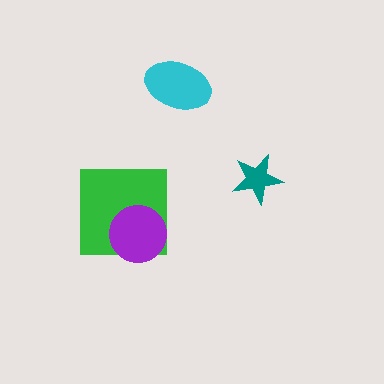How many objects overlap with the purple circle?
1 object overlaps with the purple circle.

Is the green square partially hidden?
Yes, it is partially covered by another shape.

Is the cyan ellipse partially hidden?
No, no other shape covers it.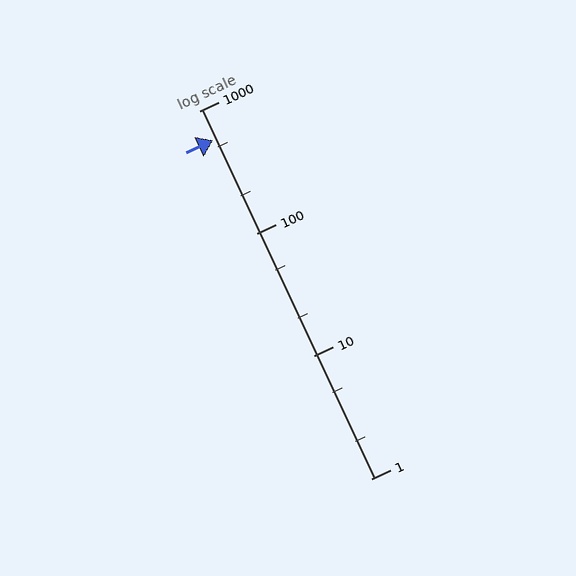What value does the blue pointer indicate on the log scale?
The pointer indicates approximately 580.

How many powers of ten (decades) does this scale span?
The scale spans 3 decades, from 1 to 1000.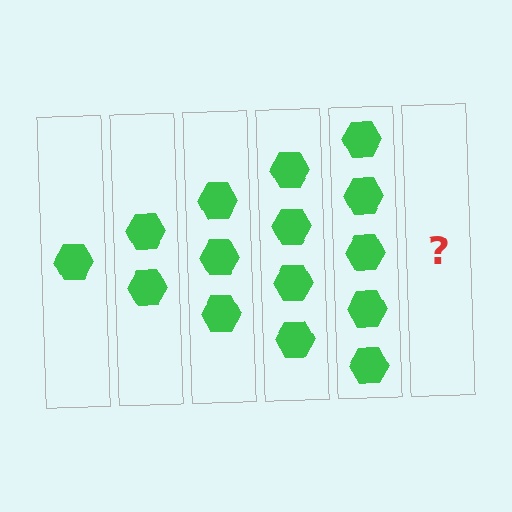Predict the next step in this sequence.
The next step is 6 hexagons.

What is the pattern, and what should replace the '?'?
The pattern is that each step adds one more hexagon. The '?' should be 6 hexagons.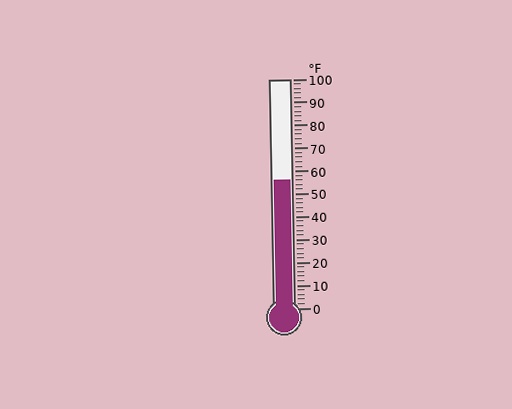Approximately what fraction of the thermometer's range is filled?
The thermometer is filled to approximately 55% of its range.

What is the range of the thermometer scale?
The thermometer scale ranges from 0°F to 100°F.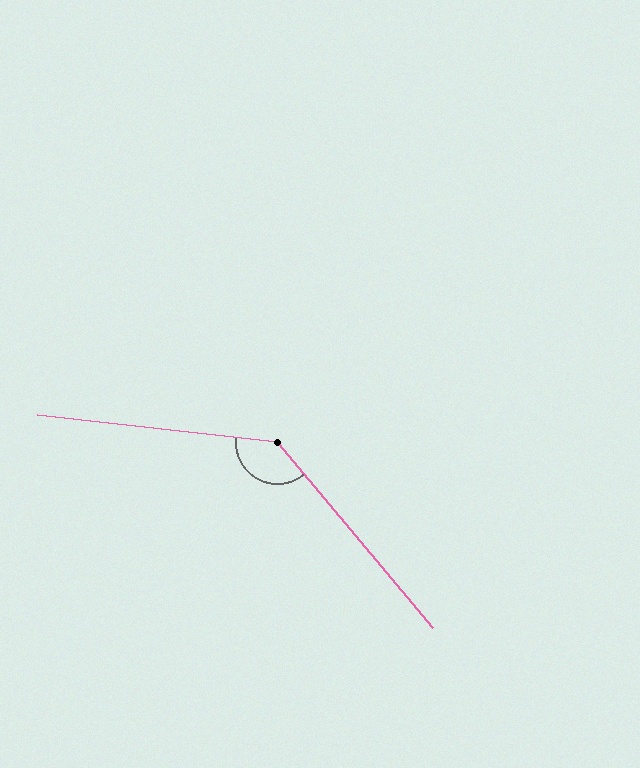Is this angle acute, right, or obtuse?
It is obtuse.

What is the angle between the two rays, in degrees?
Approximately 136 degrees.